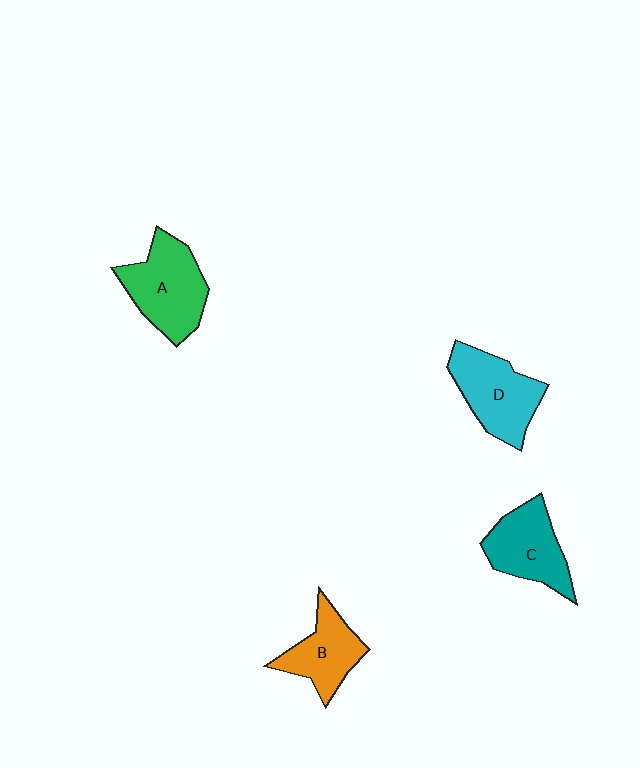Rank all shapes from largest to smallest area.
From largest to smallest: A (green), D (cyan), C (teal), B (orange).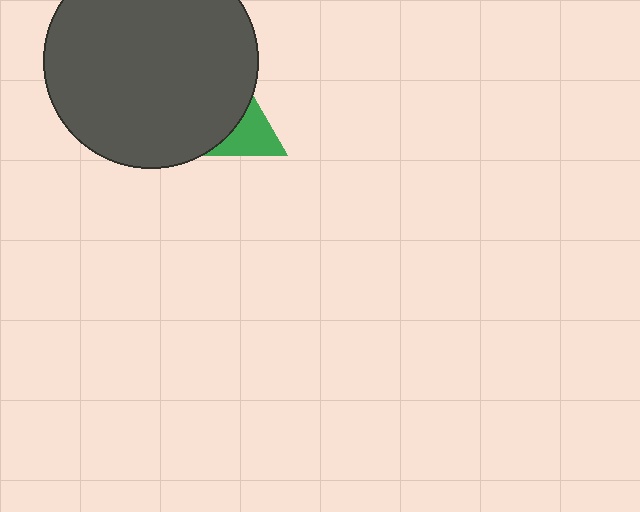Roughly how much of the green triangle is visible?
A small part of it is visible (roughly 44%).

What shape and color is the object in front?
The object in front is a dark gray circle.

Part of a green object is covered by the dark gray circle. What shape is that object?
It is a triangle.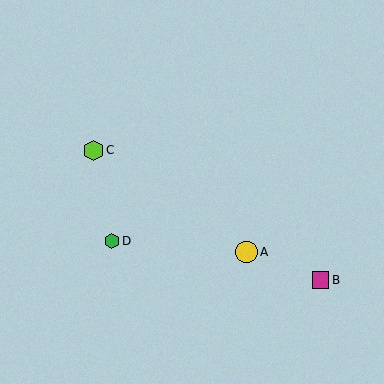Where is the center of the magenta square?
The center of the magenta square is at (320, 280).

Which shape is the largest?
The yellow circle (labeled A) is the largest.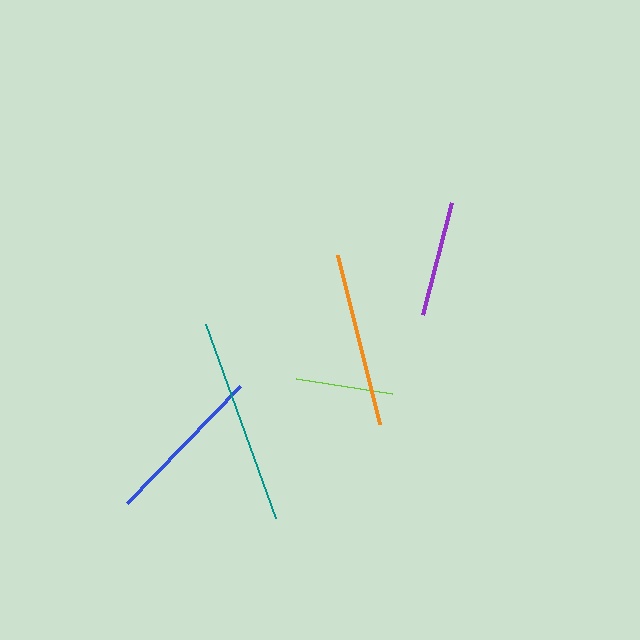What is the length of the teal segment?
The teal segment is approximately 207 pixels long.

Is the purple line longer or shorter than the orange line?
The orange line is longer than the purple line.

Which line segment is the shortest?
The lime line is the shortest at approximately 98 pixels.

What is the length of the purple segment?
The purple segment is approximately 116 pixels long.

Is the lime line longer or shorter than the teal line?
The teal line is longer than the lime line.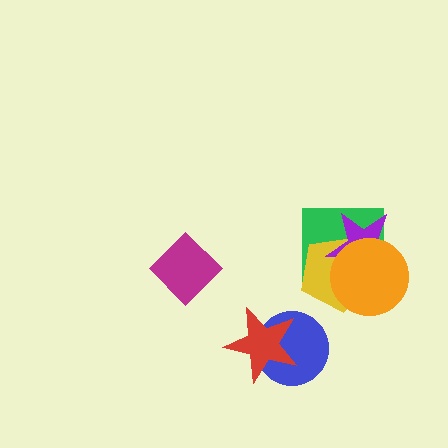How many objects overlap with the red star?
1 object overlaps with the red star.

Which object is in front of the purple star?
The orange circle is in front of the purple star.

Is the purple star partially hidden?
Yes, it is partially covered by another shape.